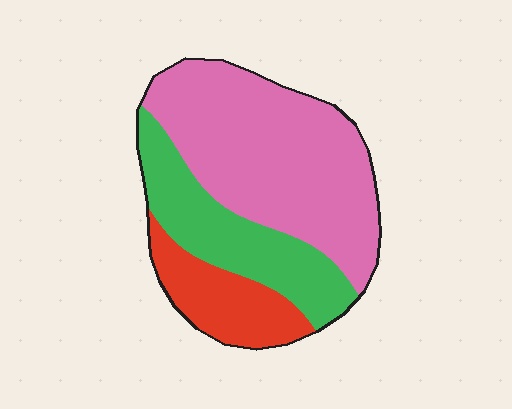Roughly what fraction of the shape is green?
Green takes up about one quarter (1/4) of the shape.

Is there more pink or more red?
Pink.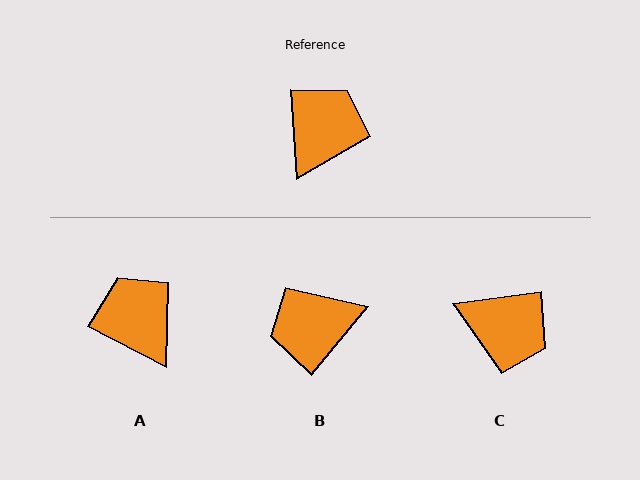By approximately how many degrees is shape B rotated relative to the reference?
Approximately 137 degrees counter-clockwise.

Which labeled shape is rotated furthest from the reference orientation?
B, about 137 degrees away.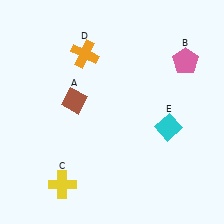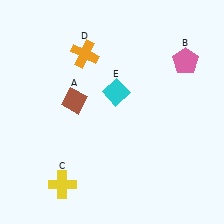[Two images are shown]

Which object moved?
The cyan diamond (E) moved left.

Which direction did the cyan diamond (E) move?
The cyan diamond (E) moved left.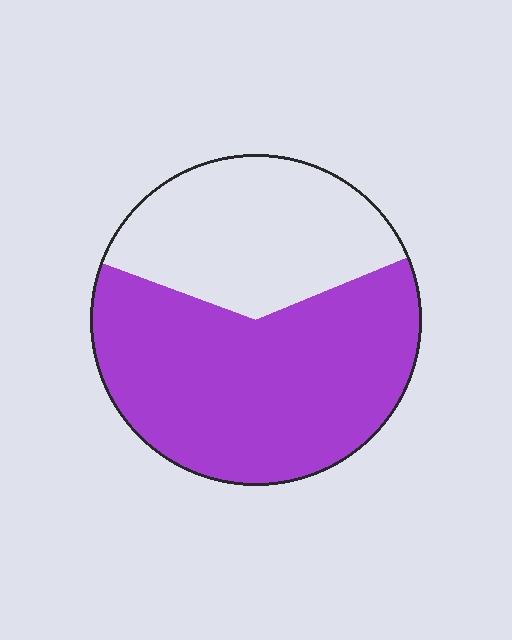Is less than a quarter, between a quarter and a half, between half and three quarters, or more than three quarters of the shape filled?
Between half and three quarters.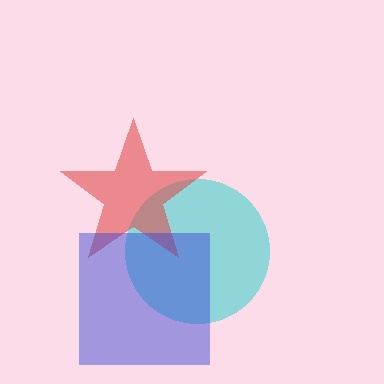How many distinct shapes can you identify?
There are 3 distinct shapes: a cyan circle, a red star, a blue square.